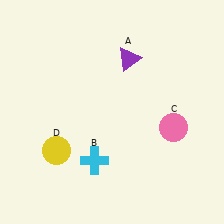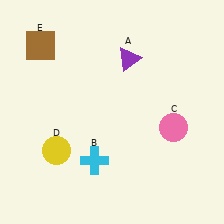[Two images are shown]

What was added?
A brown square (E) was added in Image 2.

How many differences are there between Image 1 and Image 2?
There is 1 difference between the two images.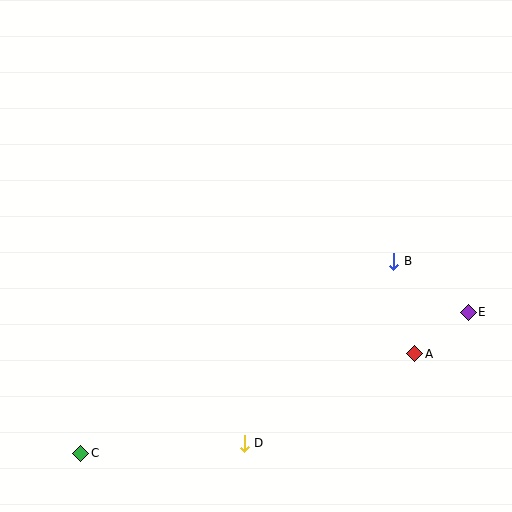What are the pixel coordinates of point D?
Point D is at (244, 443).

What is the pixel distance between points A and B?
The distance between A and B is 95 pixels.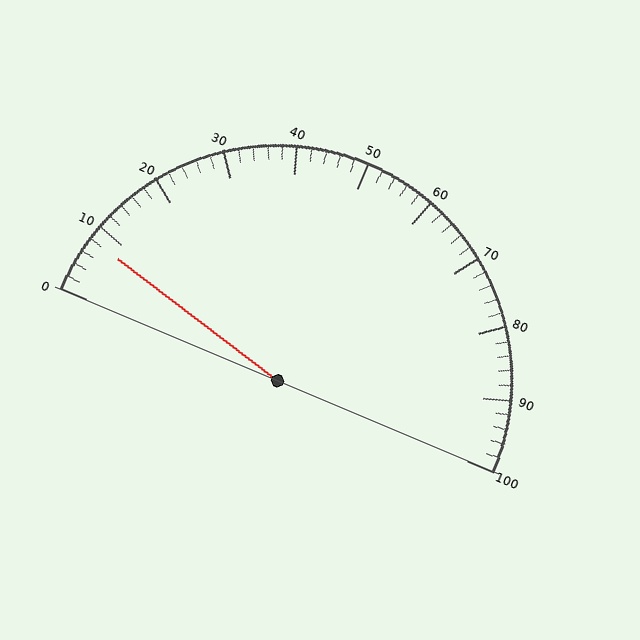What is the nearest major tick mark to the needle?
The nearest major tick mark is 10.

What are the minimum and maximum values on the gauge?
The gauge ranges from 0 to 100.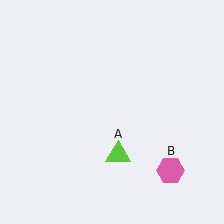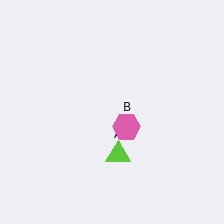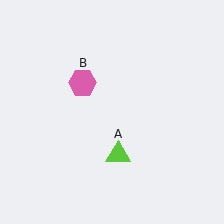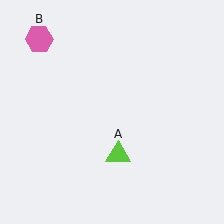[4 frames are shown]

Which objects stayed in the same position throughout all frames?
Lime triangle (object A) remained stationary.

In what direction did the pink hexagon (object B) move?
The pink hexagon (object B) moved up and to the left.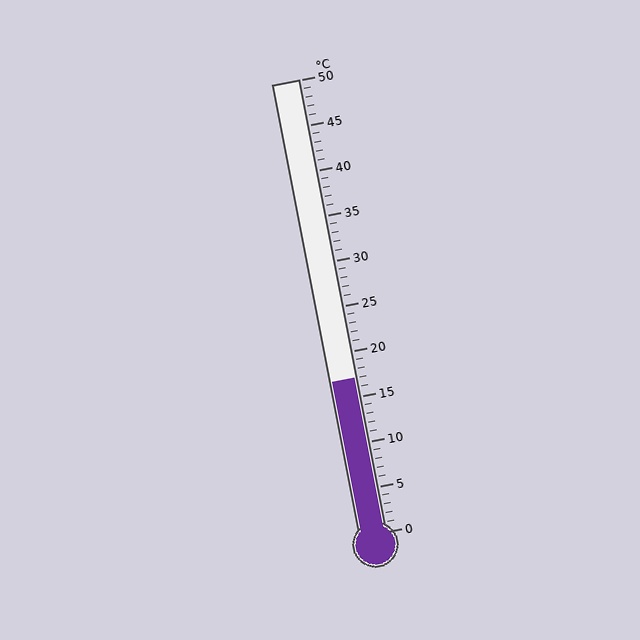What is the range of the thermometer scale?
The thermometer scale ranges from 0°C to 50°C.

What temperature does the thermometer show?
The thermometer shows approximately 17°C.